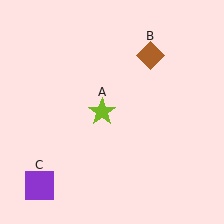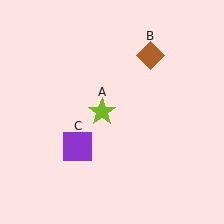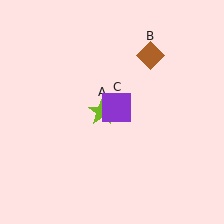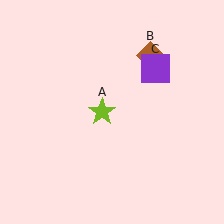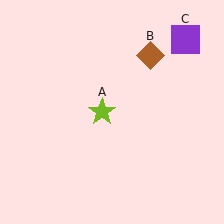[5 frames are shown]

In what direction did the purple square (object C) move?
The purple square (object C) moved up and to the right.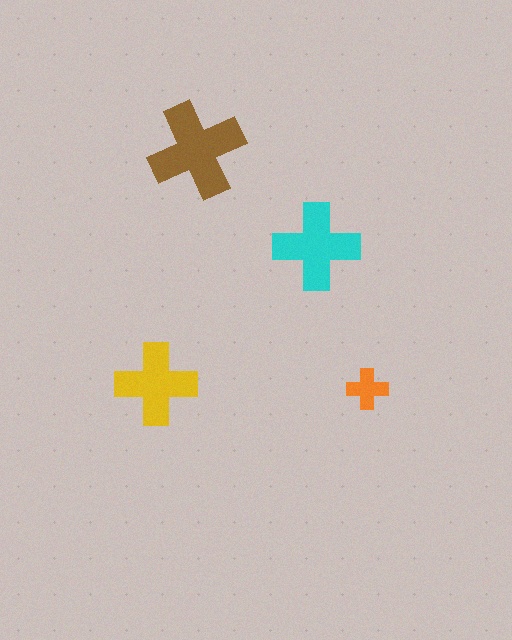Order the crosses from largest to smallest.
the brown one, the cyan one, the yellow one, the orange one.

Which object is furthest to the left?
The yellow cross is leftmost.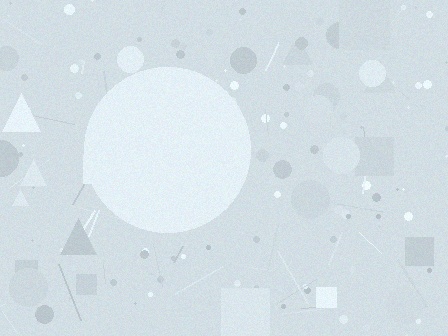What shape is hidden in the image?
A circle is hidden in the image.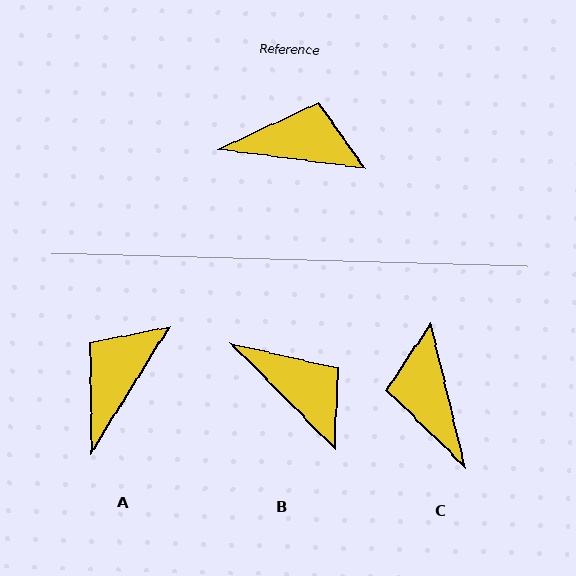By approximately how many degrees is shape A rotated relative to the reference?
Approximately 65 degrees counter-clockwise.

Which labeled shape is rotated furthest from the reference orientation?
C, about 111 degrees away.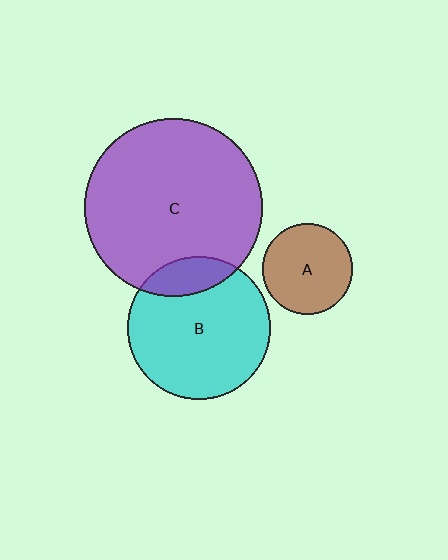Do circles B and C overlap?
Yes.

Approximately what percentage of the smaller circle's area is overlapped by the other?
Approximately 15%.